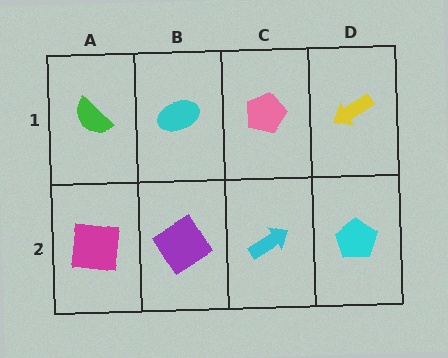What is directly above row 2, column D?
A yellow arrow.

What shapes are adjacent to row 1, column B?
A purple diamond (row 2, column B), a green semicircle (row 1, column A), a pink pentagon (row 1, column C).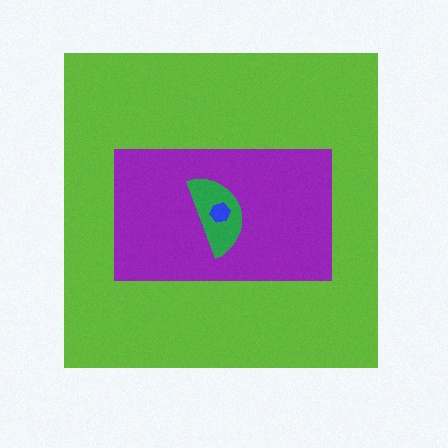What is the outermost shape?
The lime square.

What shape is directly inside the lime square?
The purple rectangle.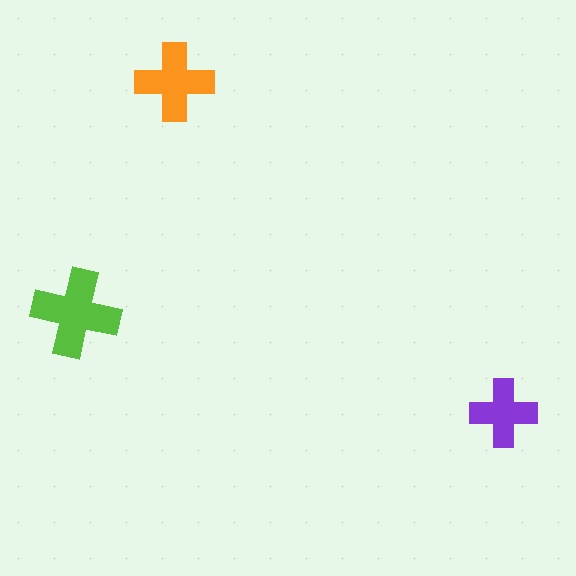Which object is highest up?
The orange cross is topmost.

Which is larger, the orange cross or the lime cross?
The lime one.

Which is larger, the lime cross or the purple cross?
The lime one.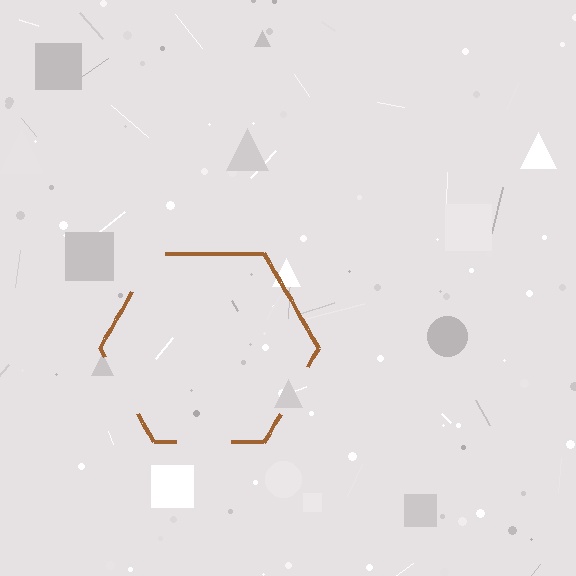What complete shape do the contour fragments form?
The contour fragments form a hexagon.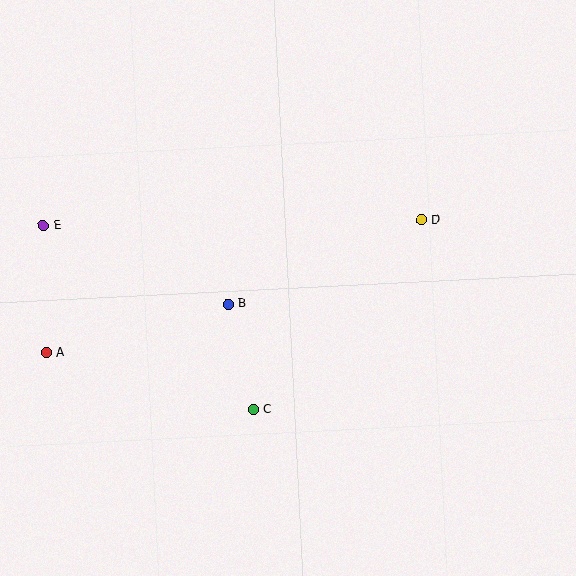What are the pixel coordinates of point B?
Point B is at (228, 304).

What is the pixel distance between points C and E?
The distance between C and E is 279 pixels.